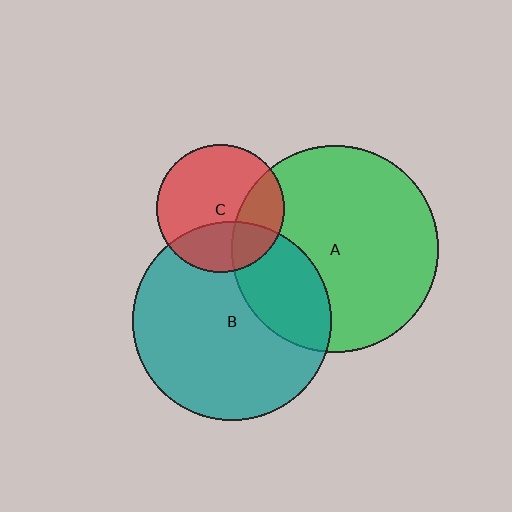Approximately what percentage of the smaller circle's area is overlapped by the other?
Approximately 25%.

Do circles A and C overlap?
Yes.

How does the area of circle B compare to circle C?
Approximately 2.4 times.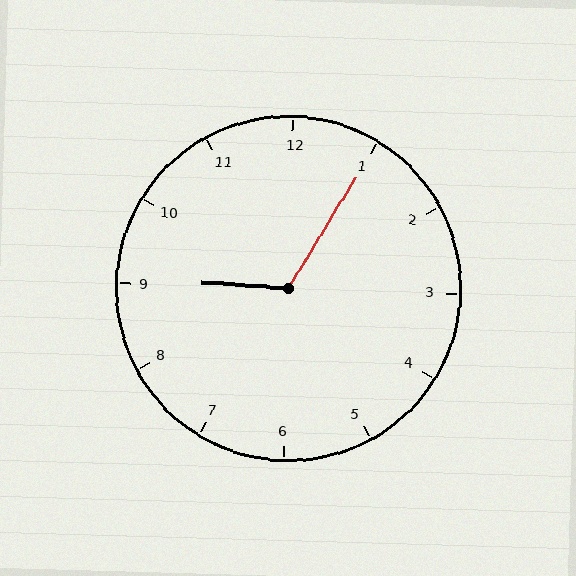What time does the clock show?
9:05.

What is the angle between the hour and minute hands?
Approximately 118 degrees.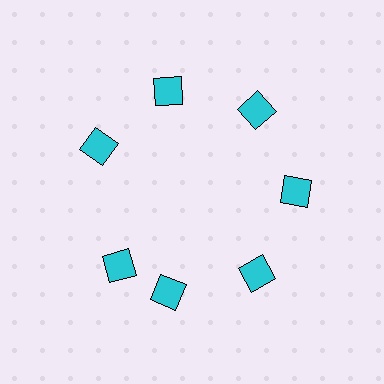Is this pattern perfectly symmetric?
No. The 7 cyan diamonds are arranged in a ring, but one element near the 8 o'clock position is rotated out of alignment along the ring, breaking the 7-fold rotational symmetry.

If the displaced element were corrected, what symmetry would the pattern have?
It would have 7-fold rotational symmetry — the pattern would map onto itself every 51 degrees.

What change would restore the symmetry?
The symmetry would be restored by rotating it back into even spacing with its neighbors so that all 7 diamonds sit at equal angles and equal distance from the center.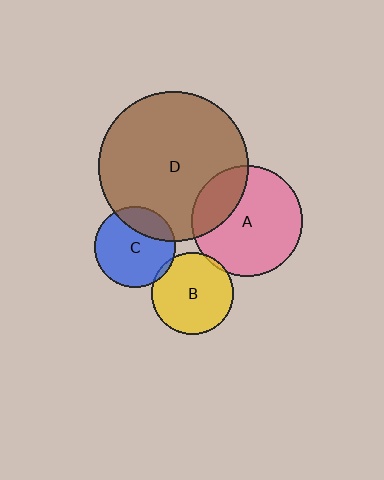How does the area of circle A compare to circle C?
Approximately 1.9 times.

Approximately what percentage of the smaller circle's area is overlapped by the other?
Approximately 5%.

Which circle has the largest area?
Circle D (brown).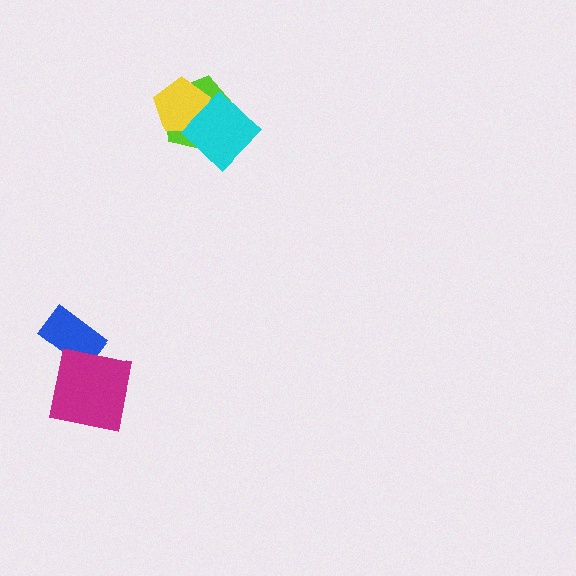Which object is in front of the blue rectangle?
The magenta square is in front of the blue rectangle.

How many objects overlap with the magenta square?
1 object overlaps with the magenta square.